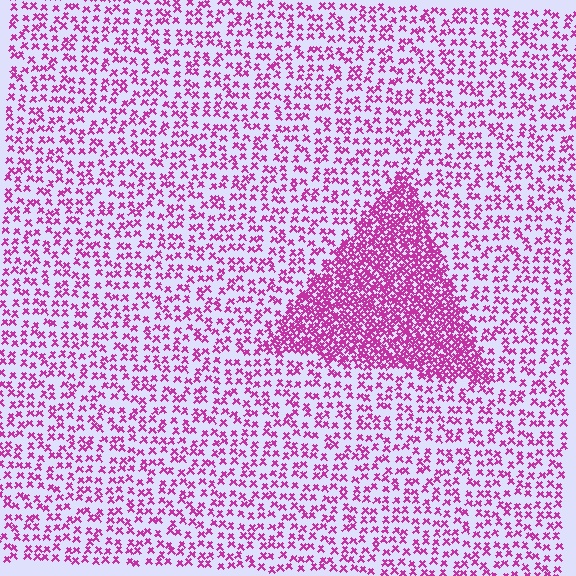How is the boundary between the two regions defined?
The boundary is defined by a change in element density (approximately 2.6x ratio). All elements are the same color, size, and shape.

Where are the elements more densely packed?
The elements are more densely packed inside the triangle boundary.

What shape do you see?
I see a triangle.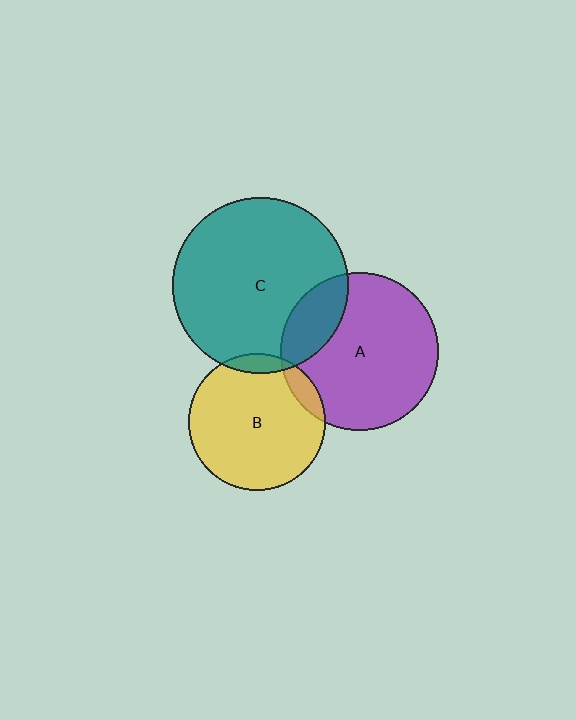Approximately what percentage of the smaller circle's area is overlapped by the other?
Approximately 20%.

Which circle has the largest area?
Circle C (teal).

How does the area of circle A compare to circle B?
Approximately 1.3 times.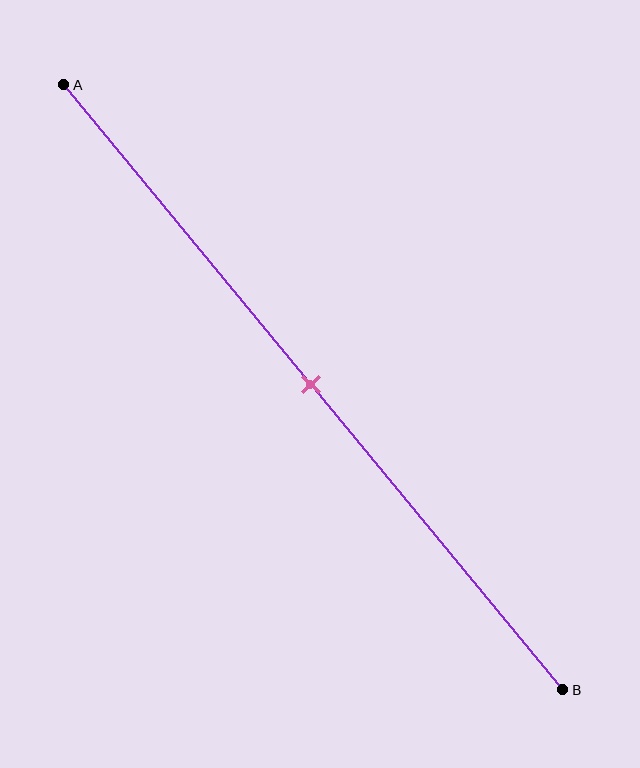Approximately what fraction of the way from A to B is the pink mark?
The pink mark is approximately 50% of the way from A to B.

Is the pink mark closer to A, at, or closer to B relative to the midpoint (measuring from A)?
The pink mark is approximately at the midpoint of segment AB.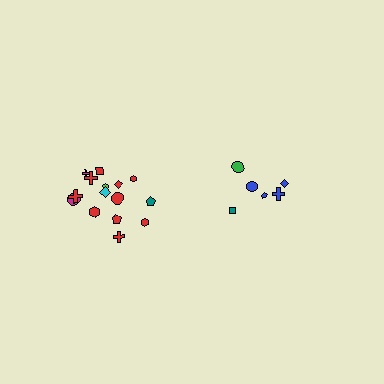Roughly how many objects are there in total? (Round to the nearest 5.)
Roughly 20 objects in total.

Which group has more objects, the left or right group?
The left group.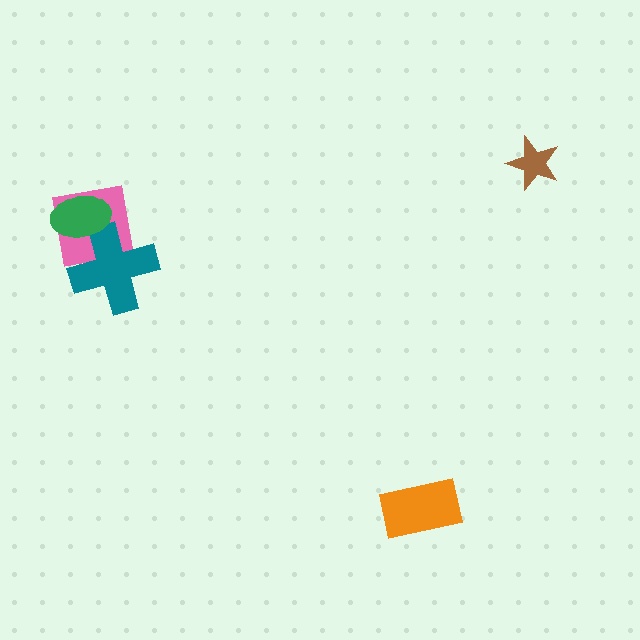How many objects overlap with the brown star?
0 objects overlap with the brown star.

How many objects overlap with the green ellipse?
2 objects overlap with the green ellipse.